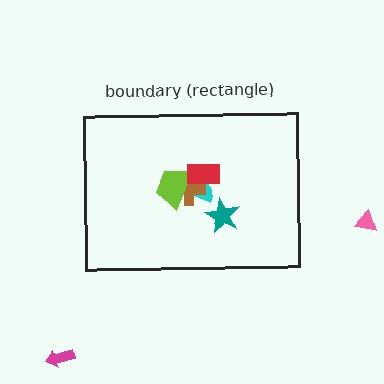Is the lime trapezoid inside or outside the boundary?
Inside.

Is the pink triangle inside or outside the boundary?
Outside.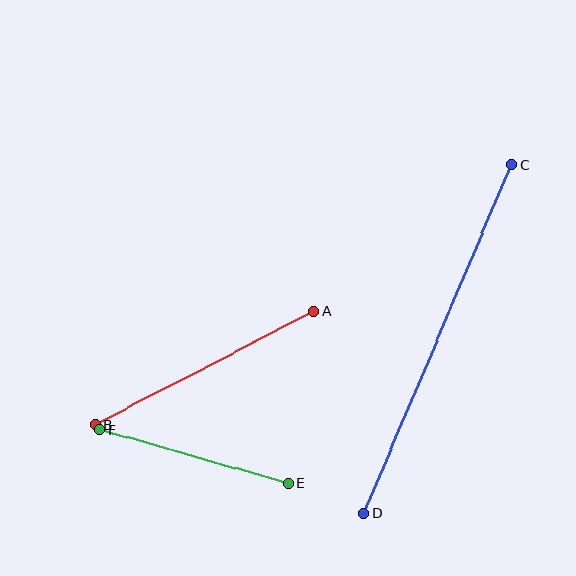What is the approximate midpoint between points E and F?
The midpoint is at approximately (194, 456) pixels.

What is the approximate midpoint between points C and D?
The midpoint is at approximately (438, 339) pixels.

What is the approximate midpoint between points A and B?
The midpoint is at approximately (205, 368) pixels.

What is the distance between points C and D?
The distance is approximately 379 pixels.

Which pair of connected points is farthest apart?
Points C and D are farthest apart.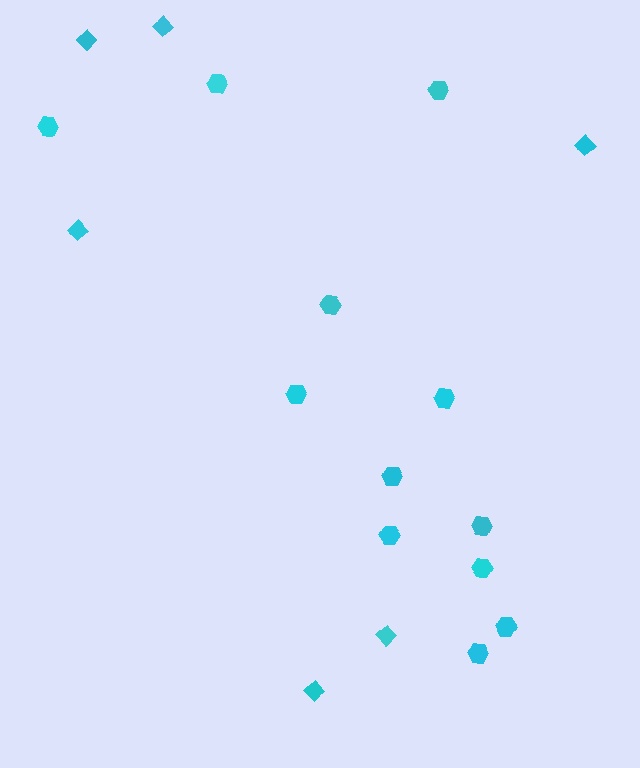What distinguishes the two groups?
There are 2 groups: one group of hexagons (12) and one group of diamonds (6).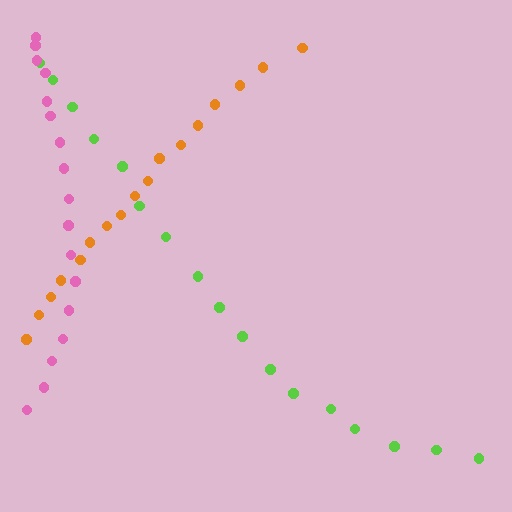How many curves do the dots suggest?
There are 3 distinct paths.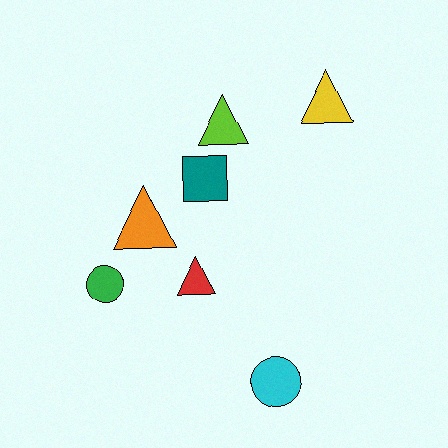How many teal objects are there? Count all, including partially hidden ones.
There is 1 teal object.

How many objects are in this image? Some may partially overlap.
There are 7 objects.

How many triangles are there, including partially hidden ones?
There are 4 triangles.